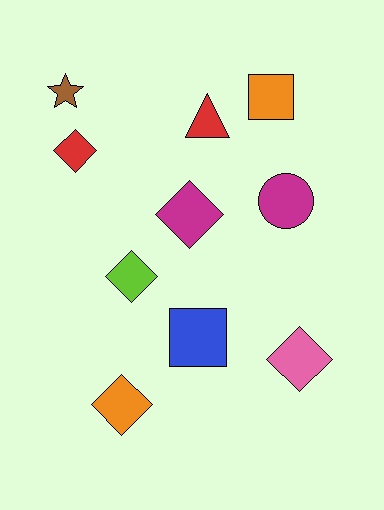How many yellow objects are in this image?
There are no yellow objects.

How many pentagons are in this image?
There are no pentagons.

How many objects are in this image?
There are 10 objects.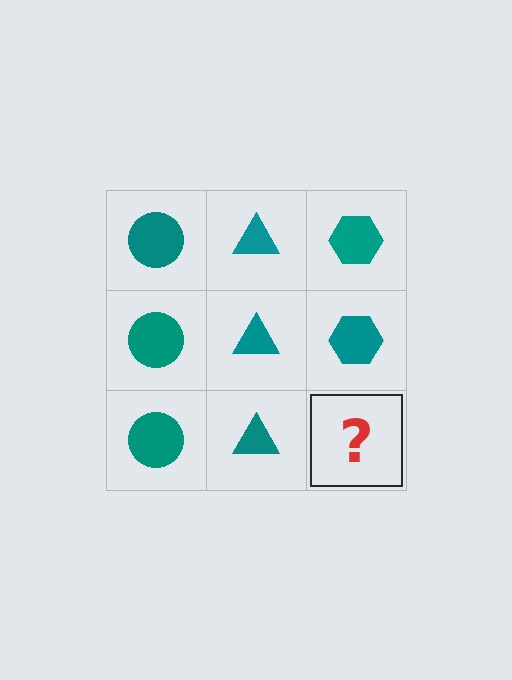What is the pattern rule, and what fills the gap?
The rule is that each column has a consistent shape. The gap should be filled with a teal hexagon.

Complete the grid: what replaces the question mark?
The question mark should be replaced with a teal hexagon.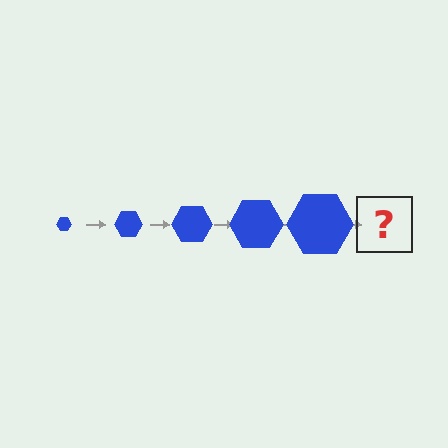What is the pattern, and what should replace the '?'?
The pattern is that the hexagon gets progressively larger each step. The '?' should be a blue hexagon, larger than the previous one.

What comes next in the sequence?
The next element should be a blue hexagon, larger than the previous one.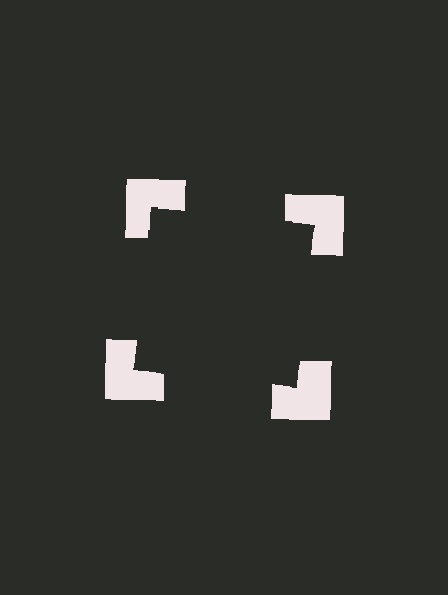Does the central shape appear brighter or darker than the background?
It typically appears slightly darker than the background, even though no actual brightness change is drawn.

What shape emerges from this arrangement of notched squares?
An illusory square — its edges are inferred from the aligned wedge cuts in the notched squares, not physically drawn.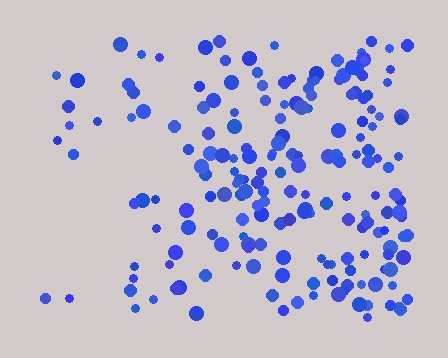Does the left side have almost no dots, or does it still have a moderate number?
Still a moderate number, just noticeably fewer than the right.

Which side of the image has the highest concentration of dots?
The right.